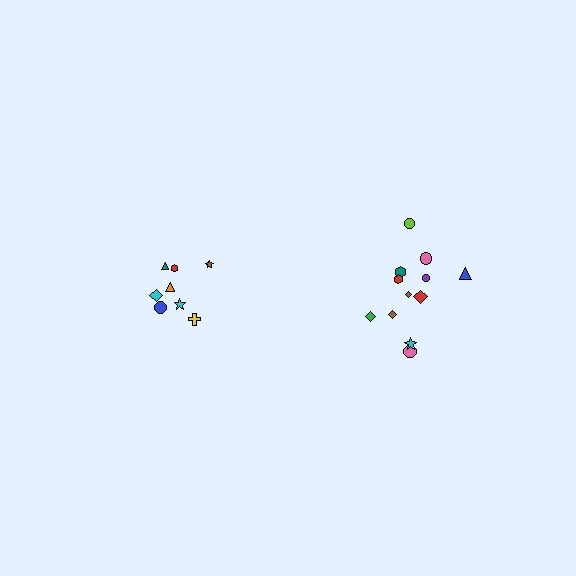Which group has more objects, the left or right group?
The right group.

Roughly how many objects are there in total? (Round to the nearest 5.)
Roughly 20 objects in total.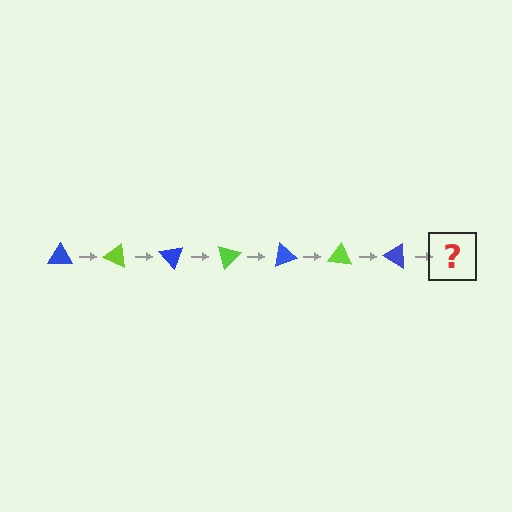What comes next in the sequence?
The next element should be a lime triangle, rotated 175 degrees from the start.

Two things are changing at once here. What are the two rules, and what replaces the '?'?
The two rules are that it rotates 25 degrees each step and the color cycles through blue and lime. The '?' should be a lime triangle, rotated 175 degrees from the start.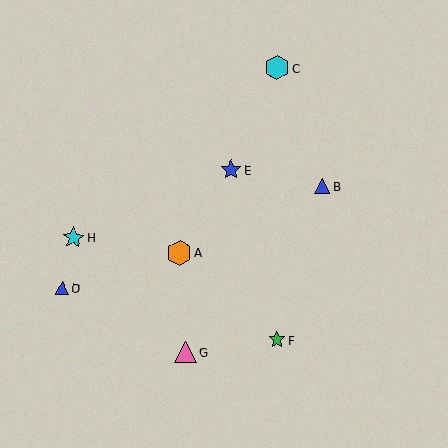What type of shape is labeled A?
Shape A is an orange hexagon.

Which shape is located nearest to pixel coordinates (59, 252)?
The cyan star (labeled H) at (73, 238) is nearest to that location.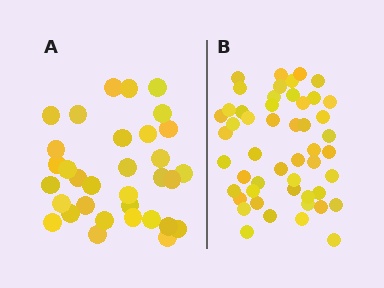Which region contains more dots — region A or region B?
Region B (the right region) has more dots.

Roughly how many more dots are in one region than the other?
Region B has approximately 15 more dots than region A.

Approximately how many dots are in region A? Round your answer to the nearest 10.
About 30 dots. (The exact count is 33, which rounds to 30.)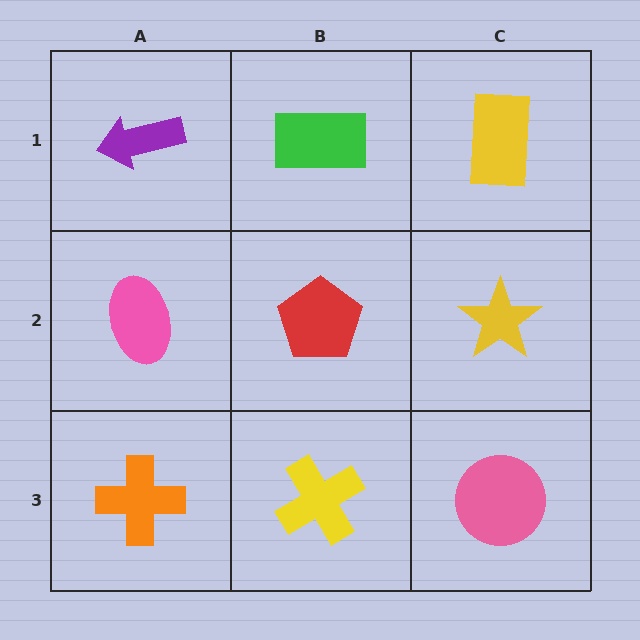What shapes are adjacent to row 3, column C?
A yellow star (row 2, column C), a yellow cross (row 3, column B).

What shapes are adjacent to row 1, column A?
A pink ellipse (row 2, column A), a green rectangle (row 1, column B).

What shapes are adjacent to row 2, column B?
A green rectangle (row 1, column B), a yellow cross (row 3, column B), a pink ellipse (row 2, column A), a yellow star (row 2, column C).